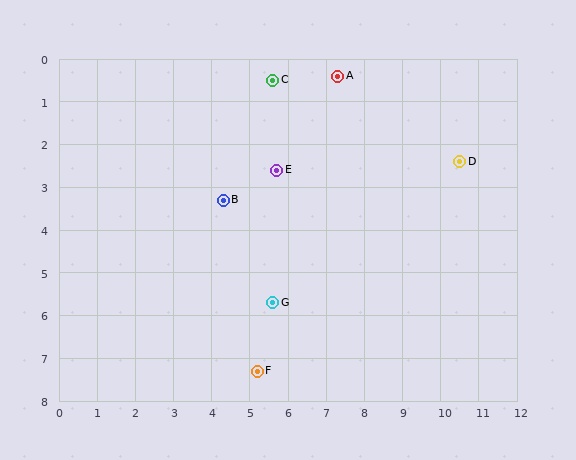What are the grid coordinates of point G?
Point G is at approximately (5.6, 5.7).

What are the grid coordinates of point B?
Point B is at approximately (4.3, 3.3).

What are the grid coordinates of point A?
Point A is at approximately (7.3, 0.4).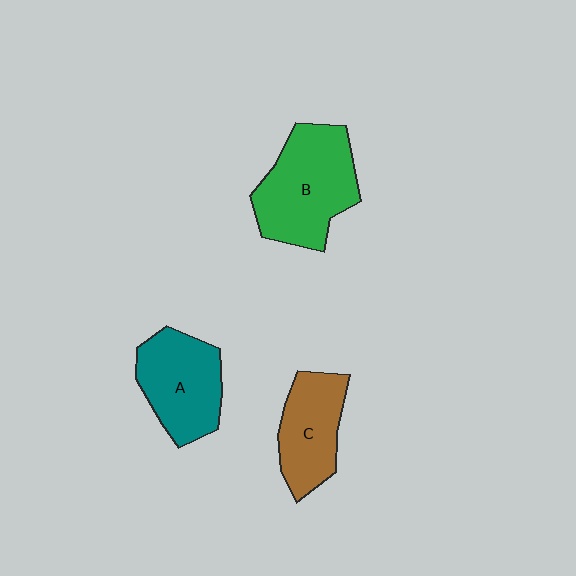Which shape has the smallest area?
Shape C (brown).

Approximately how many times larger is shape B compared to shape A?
Approximately 1.3 times.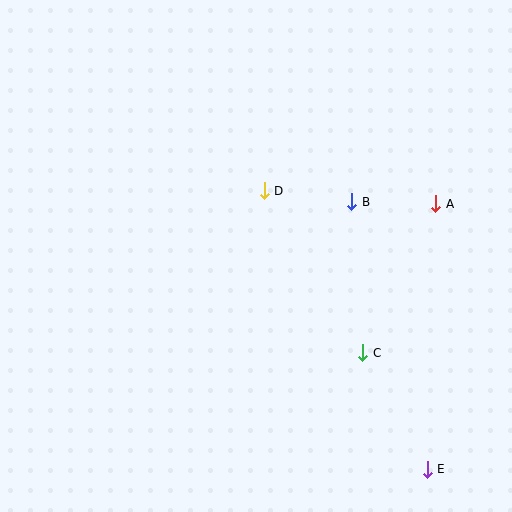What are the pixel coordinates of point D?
Point D is at (264, 191).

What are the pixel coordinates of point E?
Point E is at (427, 469).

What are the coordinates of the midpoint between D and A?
The midpoint between D and A is at (350, 197).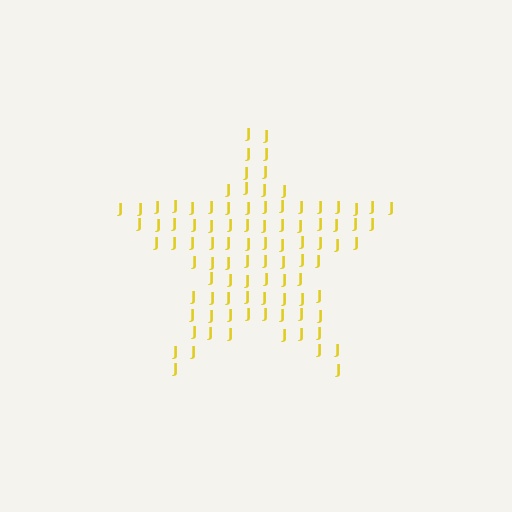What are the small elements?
The small elements are letter J's.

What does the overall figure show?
The overall figure shows a star.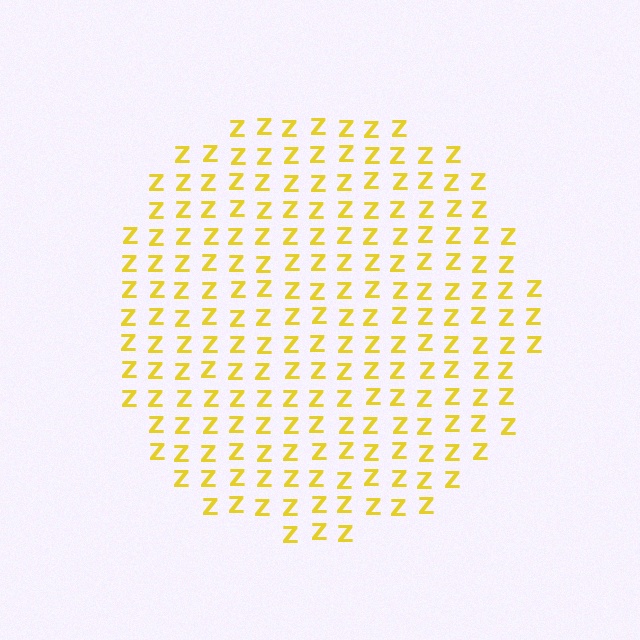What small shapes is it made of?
It is made of small letter Z's.